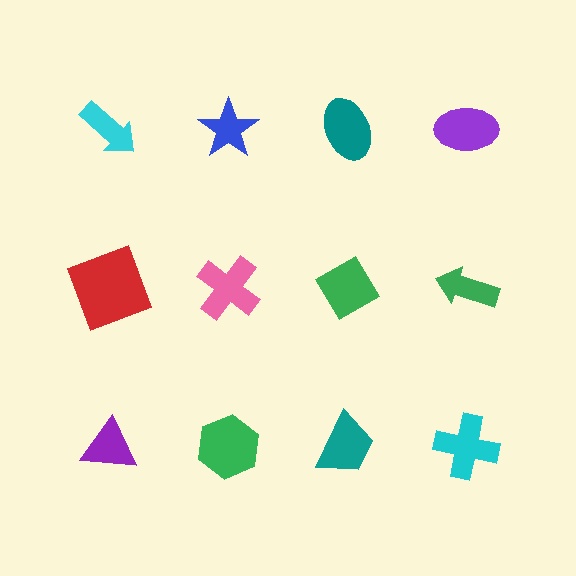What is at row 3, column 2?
A green hexagon.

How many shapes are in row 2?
4 shapes.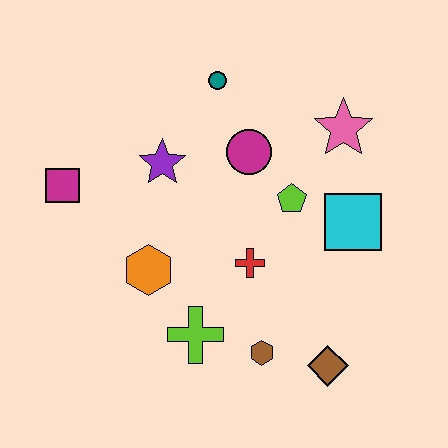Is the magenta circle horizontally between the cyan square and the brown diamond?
No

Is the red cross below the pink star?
Yes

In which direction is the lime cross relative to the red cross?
The lime cross is below the red cross.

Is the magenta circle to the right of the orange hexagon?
Yes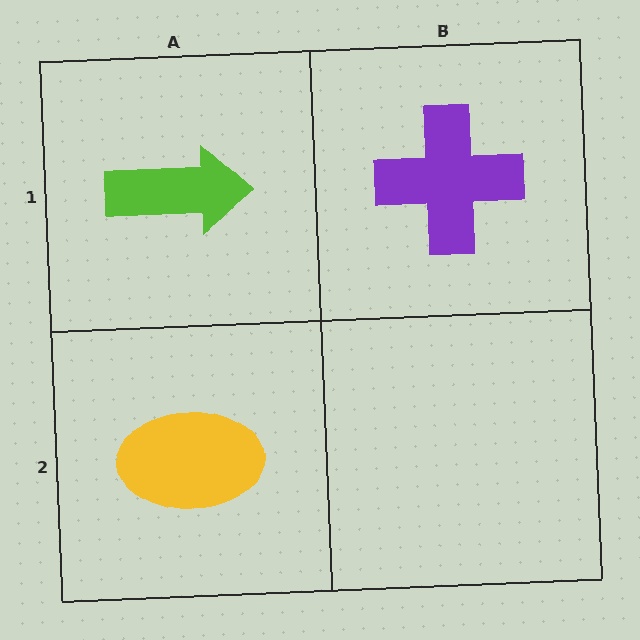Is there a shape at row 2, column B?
No, that cell is empty.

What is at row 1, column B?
A purple cross.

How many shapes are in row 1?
2 shapes.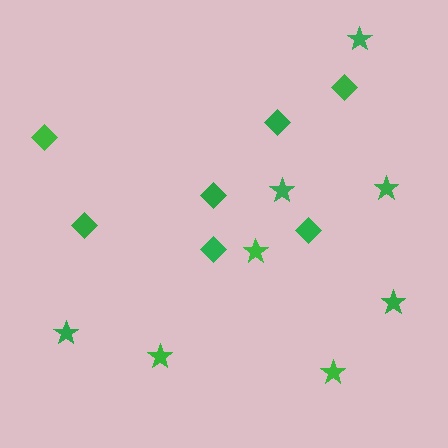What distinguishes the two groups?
There are 2 groups: one group of stars (8) and one group of diamonds (7).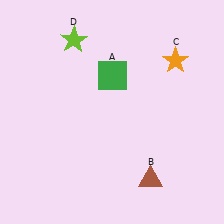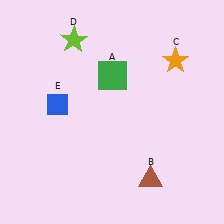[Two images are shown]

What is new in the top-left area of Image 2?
A blue diamond (E) was added in the top-left area of Image 2.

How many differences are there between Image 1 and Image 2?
There is 1 difference between the two images.